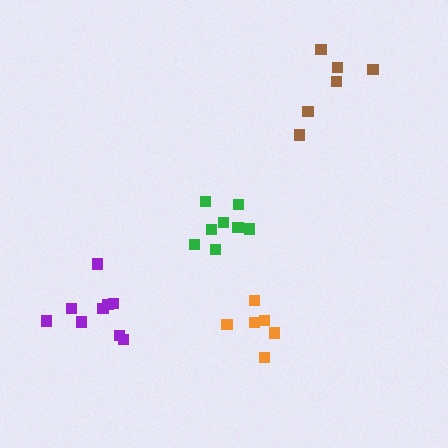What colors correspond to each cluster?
The clusters are colored: orange, green, purple, brown.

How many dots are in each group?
Group 1: 6 dots, Group 2: 8 dots, Group 3: 9 dots, Group 4: 6 dots (29 total).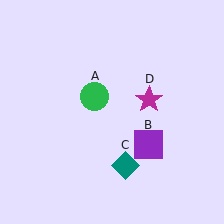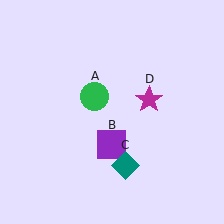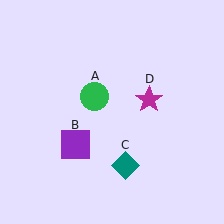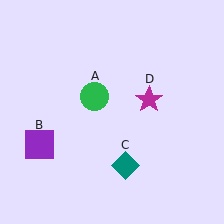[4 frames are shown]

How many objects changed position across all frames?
1 object changed position: purple square (object B).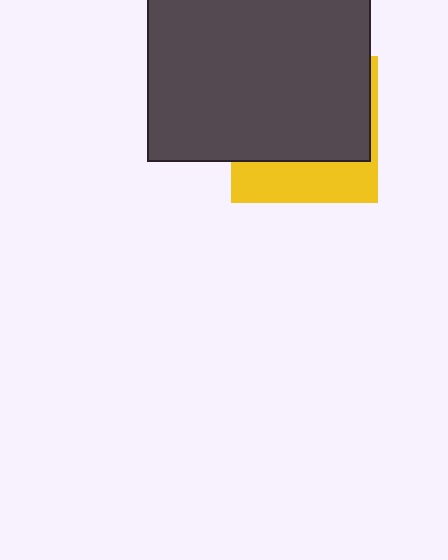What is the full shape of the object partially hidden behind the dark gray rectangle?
The partially hidden object is a yellow square.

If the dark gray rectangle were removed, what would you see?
You would see the complete yellow square.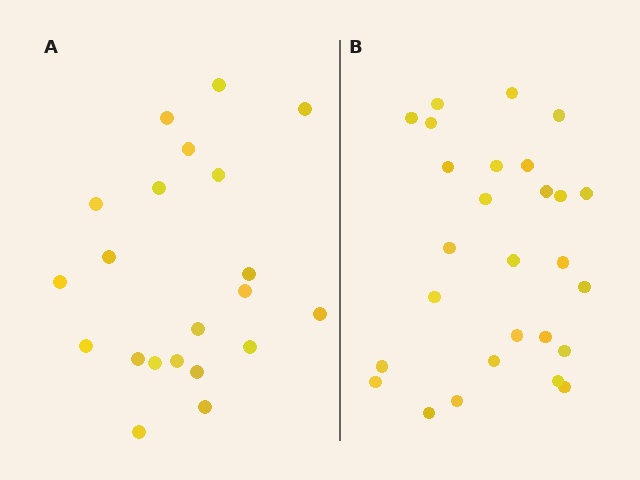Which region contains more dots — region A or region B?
Region B (the right region) has more dots.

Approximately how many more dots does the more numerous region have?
Region B has about 6 more dots than region A.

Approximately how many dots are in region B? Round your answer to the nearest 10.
About 30 dots. (The exact count is 27, which rounds to 30.)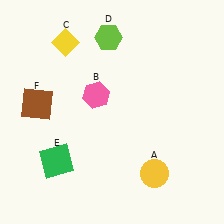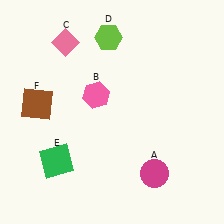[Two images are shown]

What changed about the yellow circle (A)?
In Image 1, A is yellow. In Image 2, it changed to magenta.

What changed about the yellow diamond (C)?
In Image 1, C is yellow. In Image 2, it changed to pink.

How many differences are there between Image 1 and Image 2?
There are 2 differences between the two images.